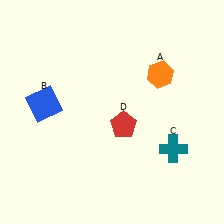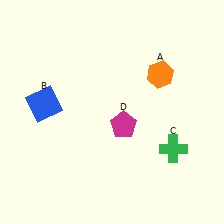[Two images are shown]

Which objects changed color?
C changed from teal to green. D changed from red to magenta.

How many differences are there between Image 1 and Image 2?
There are 2 differences between the two images.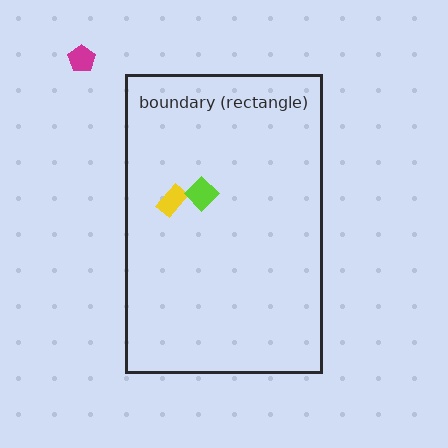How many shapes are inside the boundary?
2 inside, 1 outside.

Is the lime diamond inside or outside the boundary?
Inside.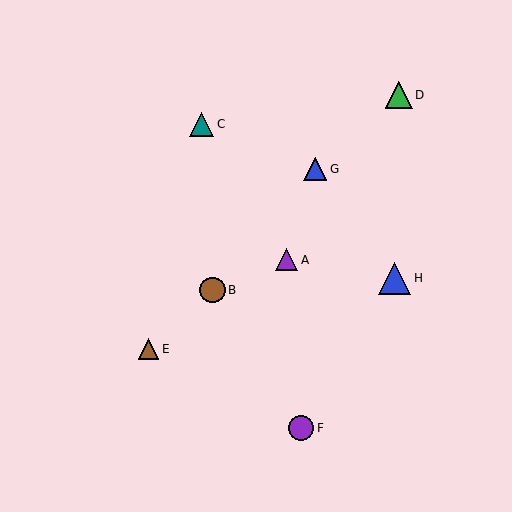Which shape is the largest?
The blue triangle (labeled H) is the largest.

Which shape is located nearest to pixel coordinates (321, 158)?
The blue triangle (labeled G) at (315, 169) is nearest to that location.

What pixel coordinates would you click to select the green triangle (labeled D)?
Click at (399, 95) to select the green triangle D.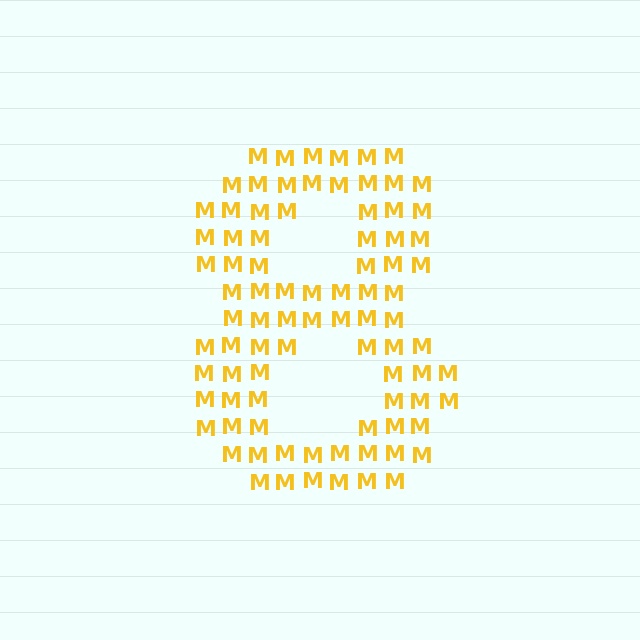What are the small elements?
The small elements are letter M's.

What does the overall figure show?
The overall figure shows the digit 8.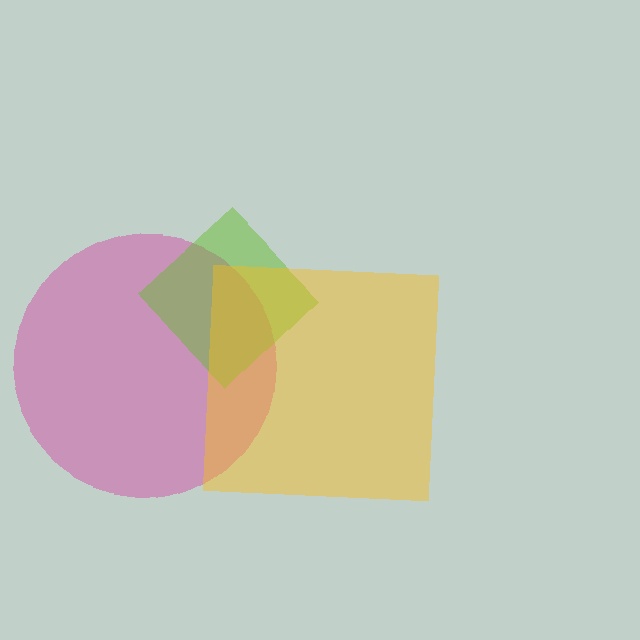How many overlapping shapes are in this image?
There are 3 overlapping shapes in the image.